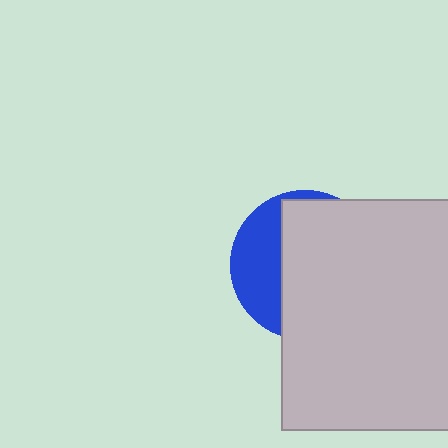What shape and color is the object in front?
The object in front is a light gray rectangle.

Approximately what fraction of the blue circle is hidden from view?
Roughly 67% of the blue circle is hidden behind the light gray rectangle.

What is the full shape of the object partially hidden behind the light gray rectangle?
The partially hidden object is a blue circle.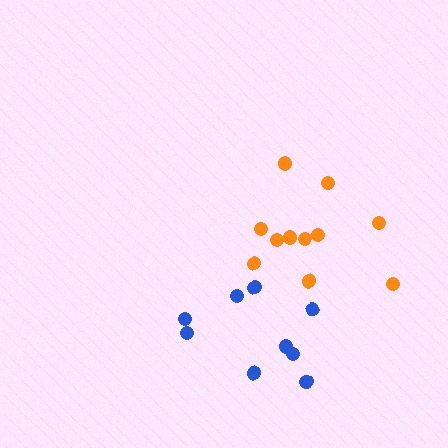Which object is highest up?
The orange cluster is topmost.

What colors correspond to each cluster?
The clusters are colored: blue, orange.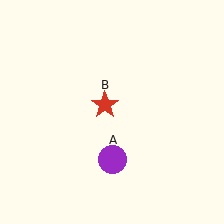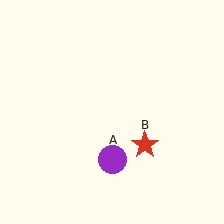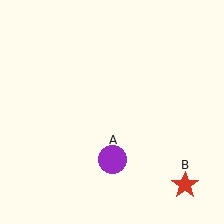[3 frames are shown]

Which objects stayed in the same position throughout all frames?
Purple circle (object A) remained stationary.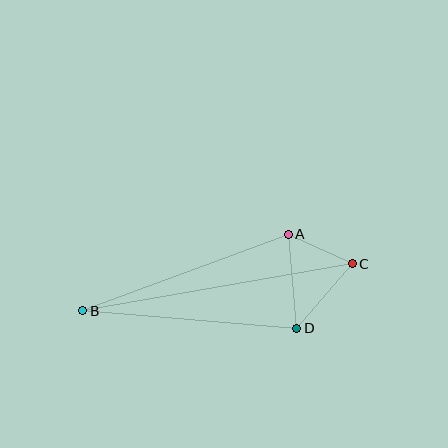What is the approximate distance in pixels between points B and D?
The distance between B and D is approximately 215 pixels.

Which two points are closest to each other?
Points A and C are closest to each other.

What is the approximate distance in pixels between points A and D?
The distance between A and D is approximately 94 pixels.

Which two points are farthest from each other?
Points B and C are farthest from each other.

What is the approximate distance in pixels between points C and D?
The distance between C and D is approximately 85 pixels.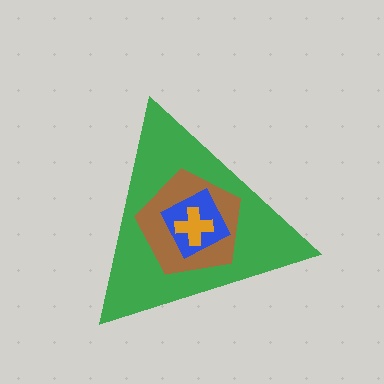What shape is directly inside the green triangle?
The brown pentagon.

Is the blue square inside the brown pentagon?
Yes.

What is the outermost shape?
The green triangle.